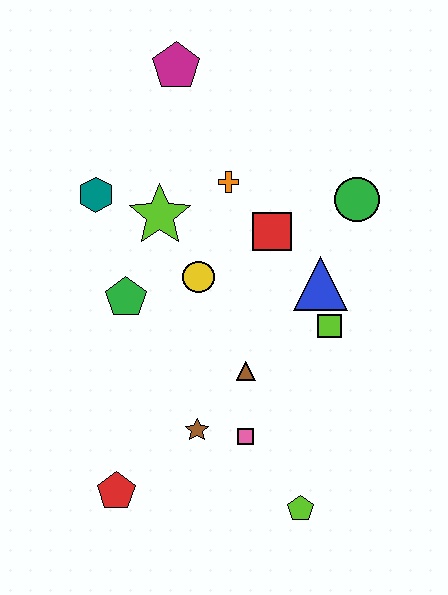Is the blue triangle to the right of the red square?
Yes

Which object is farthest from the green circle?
The red pentagon is farthest from the green circle.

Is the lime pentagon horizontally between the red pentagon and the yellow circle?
No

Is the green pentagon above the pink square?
Yes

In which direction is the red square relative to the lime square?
The red square is above the lime square.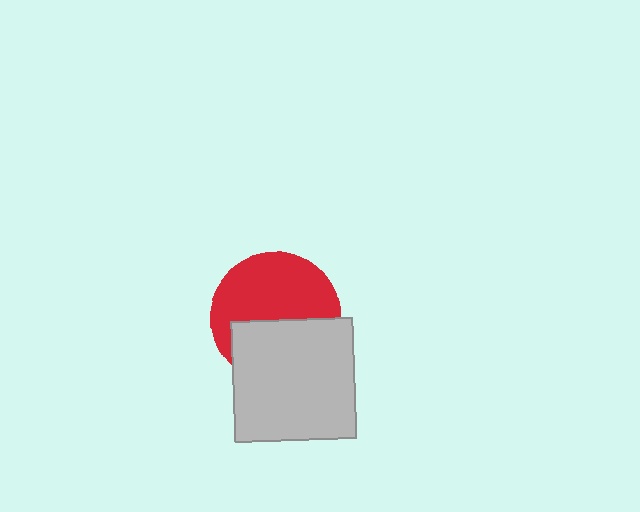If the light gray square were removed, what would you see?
You would see the complete red circle.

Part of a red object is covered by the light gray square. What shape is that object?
It is a circle.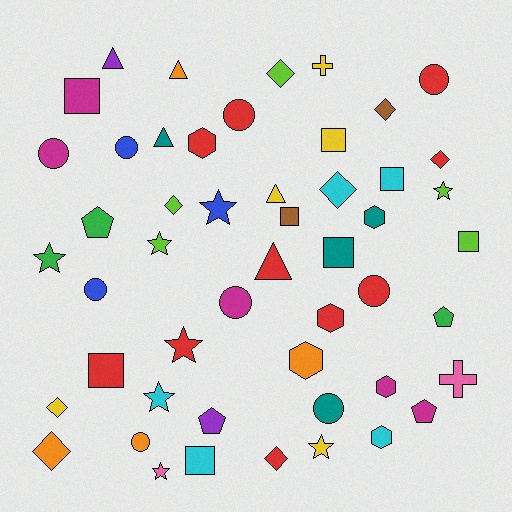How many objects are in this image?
There are 50 objects.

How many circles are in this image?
There are 9 circles.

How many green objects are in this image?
There are 3 green objects.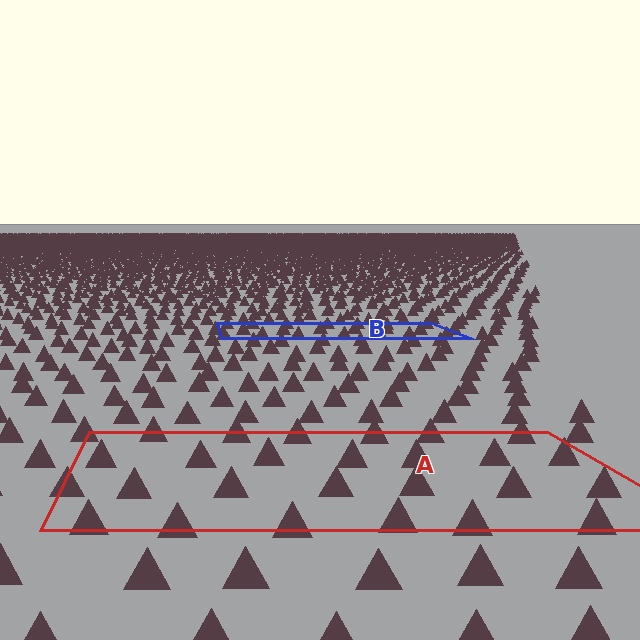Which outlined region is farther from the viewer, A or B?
Region B is farther from the viewer — the texture elements inside it appear smaller and more densely packed.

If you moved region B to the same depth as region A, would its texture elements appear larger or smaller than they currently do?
They would appear larger. At a closer depth, the same texture elements are projected at a bigger on-screen size.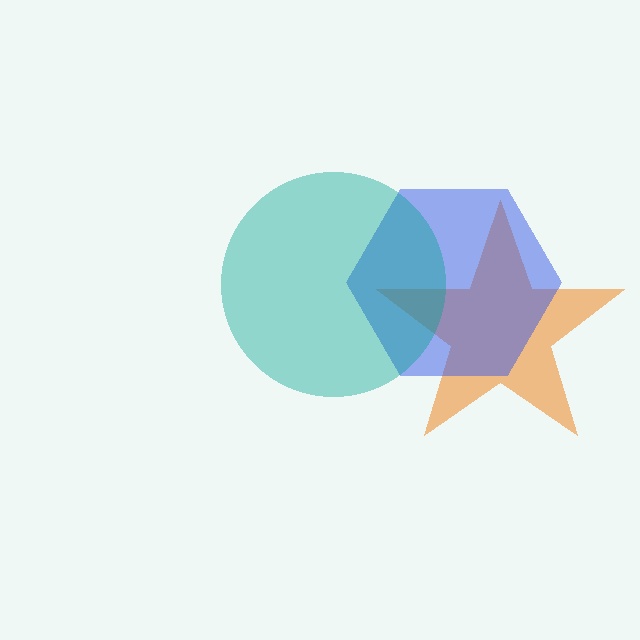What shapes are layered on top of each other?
The layered shapes are: an orange star, a blue hexagon, a teal circle.